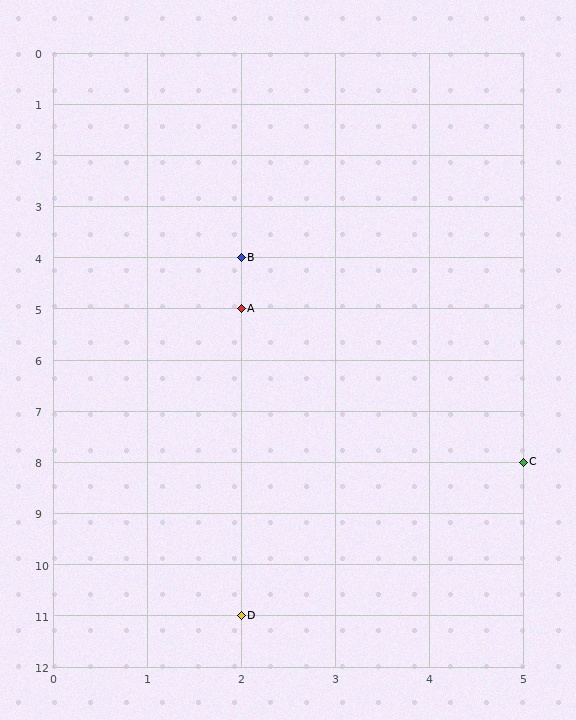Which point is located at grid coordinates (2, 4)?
Point B is at (2, 4).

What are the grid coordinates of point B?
Point B is at grid coordinates (2, 4).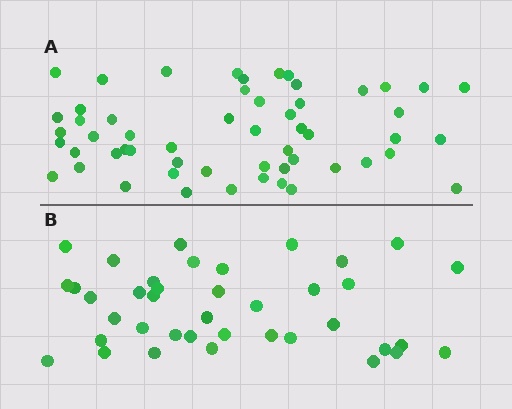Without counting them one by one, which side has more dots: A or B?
Region A (the top region) has more dots.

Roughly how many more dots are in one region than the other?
Region A has approximately 15 more dots than region B.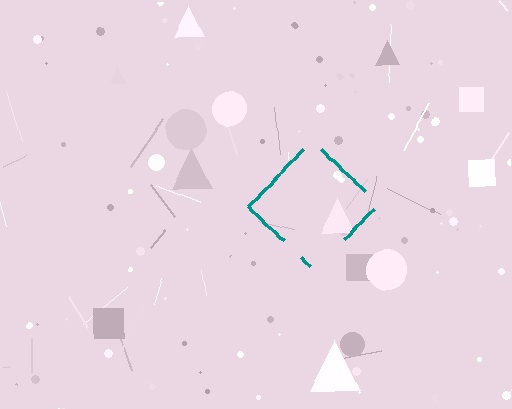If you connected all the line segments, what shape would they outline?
They would outline a diamond.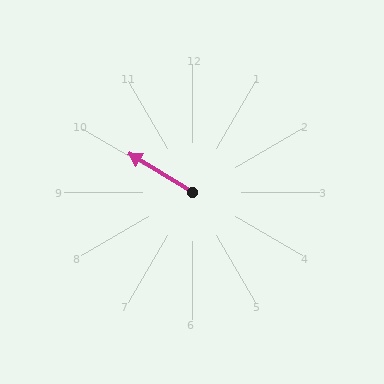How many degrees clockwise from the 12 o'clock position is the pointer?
Approximately 301 degrees.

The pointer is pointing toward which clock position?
Roughly 10 o'clock.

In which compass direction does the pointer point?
Northwest.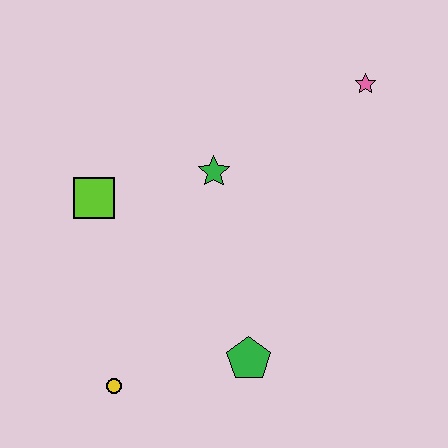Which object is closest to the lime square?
The green star is closest to the lime square.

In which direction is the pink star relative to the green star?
The pink star is to the right of the green star.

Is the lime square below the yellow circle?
No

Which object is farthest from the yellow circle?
The pink star is farthest from the yellow circle.